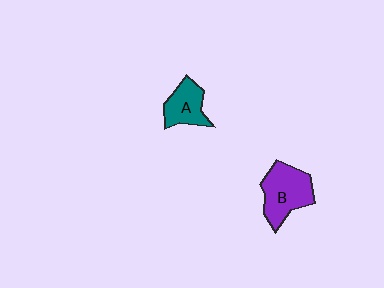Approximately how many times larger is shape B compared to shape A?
Approximately 1.5 times.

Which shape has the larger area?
Shape B (purple).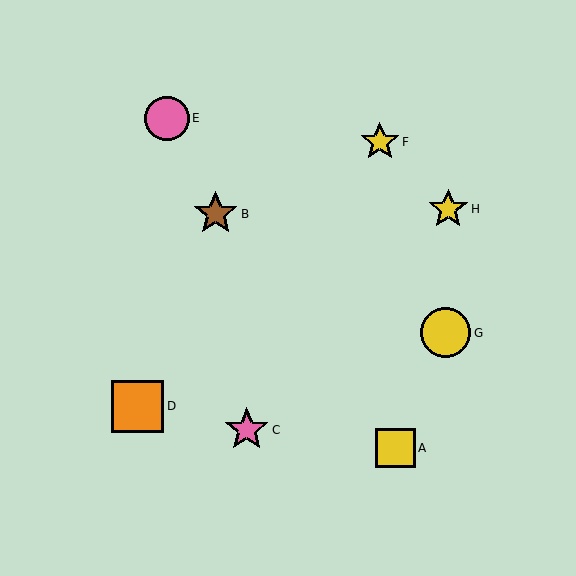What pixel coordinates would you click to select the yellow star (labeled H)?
Click at (448, 209) to select the yellow star H.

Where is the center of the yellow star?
The center of the yellow star is at (380, 142).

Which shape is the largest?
The orange square (labeled D) is the largest.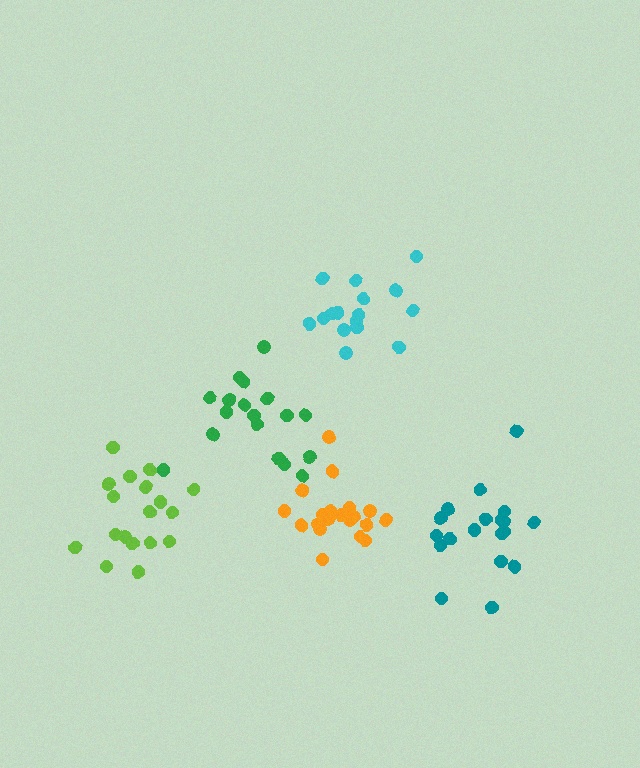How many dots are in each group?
Group 1: 19 dots, Group 2: 16 dots, Group 3: 18 dots, Group 4: 18 dots, Group 5: 20 dots (91 total).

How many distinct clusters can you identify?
There are 5 distinct clusters.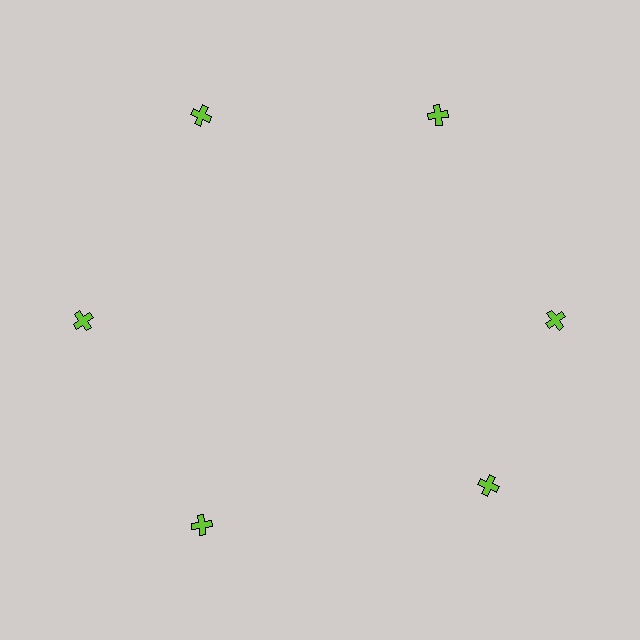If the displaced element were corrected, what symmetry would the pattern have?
It would have 6-fold rotational symmetry — the pattern would map onto itself every 60 degrees.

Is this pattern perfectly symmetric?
No. The 6 lime crosses are arranged in a ring, but one element near the 5 o'clock position is rotated out of alignment along the ring, breaking the 6-fold rotational symmetry.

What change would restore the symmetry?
The symmetry would be restored by rotating it back into even spacing with its neighbors so that all 6 crosses sit at equal angles and equal distance from the center.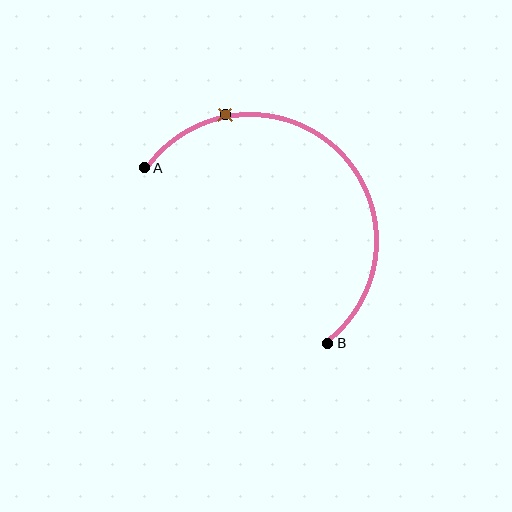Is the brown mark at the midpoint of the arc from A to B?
No. The brown mark lies on the arc but is closer to endpoint A. The arc midpoint would be at the point on the curve equidistant along the arc from both A and B.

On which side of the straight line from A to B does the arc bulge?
The arc bulges above and to the right of the straight line connecting A and B.